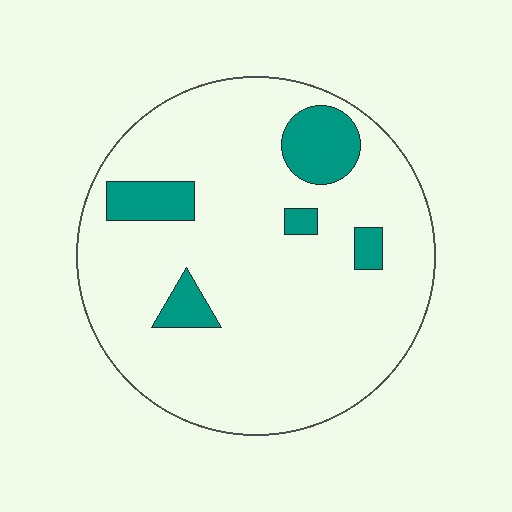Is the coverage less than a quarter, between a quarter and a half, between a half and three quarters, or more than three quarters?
Less than a quarter.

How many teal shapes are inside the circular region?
5.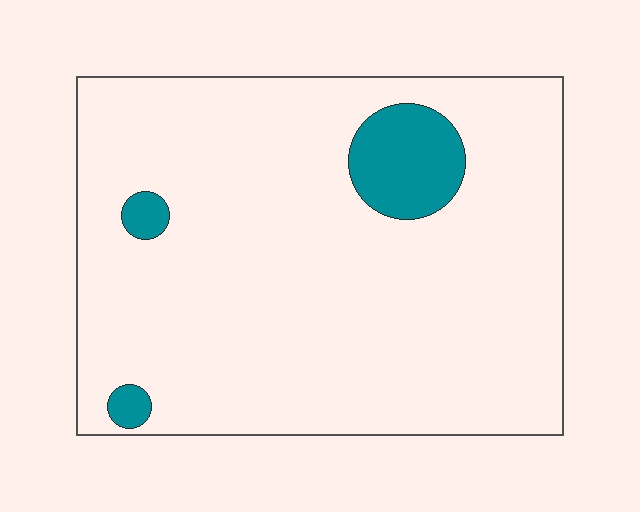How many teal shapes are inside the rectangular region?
3.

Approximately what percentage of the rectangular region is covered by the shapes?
Approximately 10%.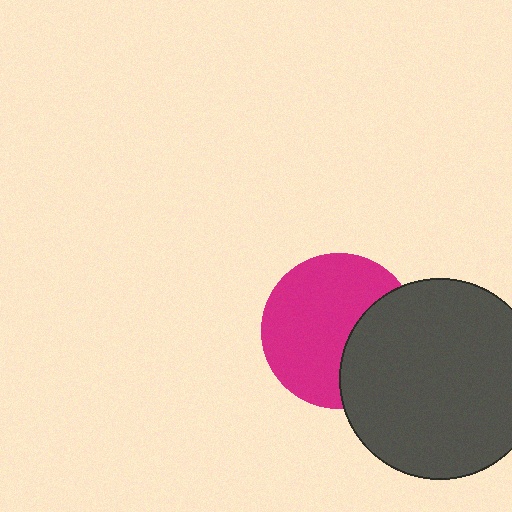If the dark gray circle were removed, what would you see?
You would see the complete magenta circle.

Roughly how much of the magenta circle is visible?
Most of it is visible (roughly 66%).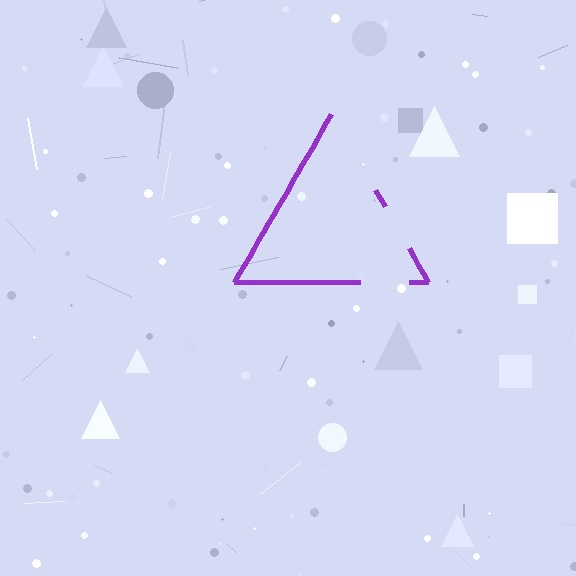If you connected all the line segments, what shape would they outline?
They would outline a triangle.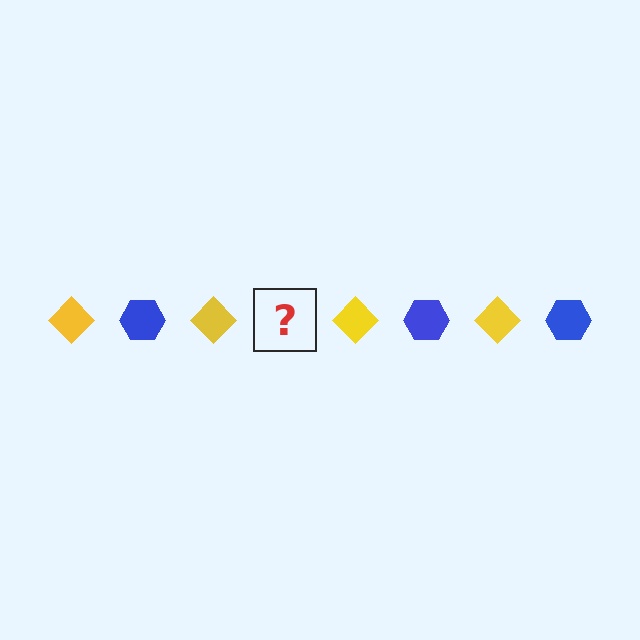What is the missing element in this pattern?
The missing element is a blue hexagon.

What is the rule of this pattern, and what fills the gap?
The rule is that the pattern alternates between yellow diamond and blue hexagon. The gap should be filled with a blue hexagon.